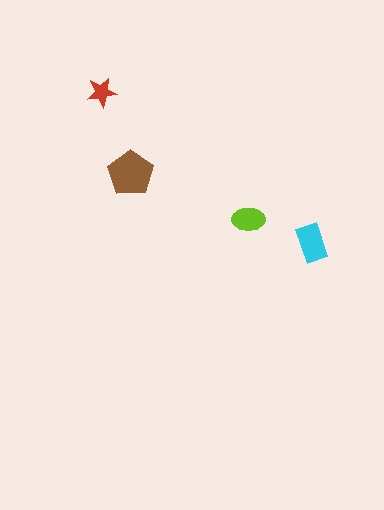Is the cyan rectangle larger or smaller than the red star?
Larger.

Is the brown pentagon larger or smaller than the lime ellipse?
Larger.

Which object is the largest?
The brown pentagon.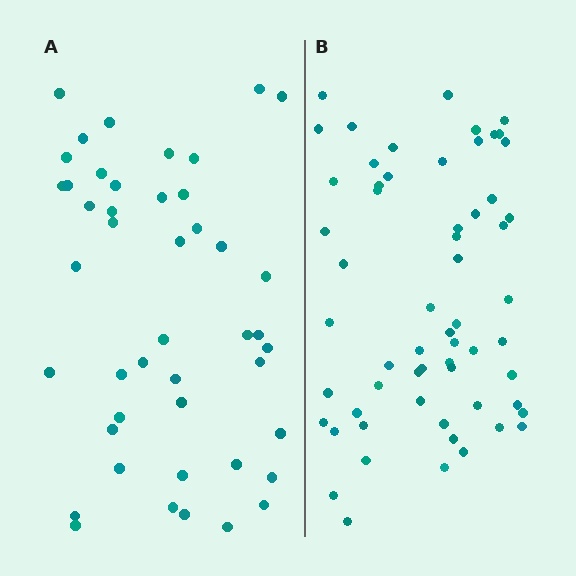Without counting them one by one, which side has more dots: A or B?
Region B (the right region) has more dots.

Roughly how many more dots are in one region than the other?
Region B has approximately 15 more dots than region A.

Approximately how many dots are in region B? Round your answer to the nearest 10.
About 60 dots.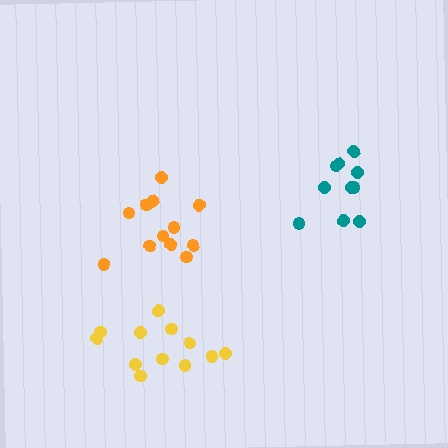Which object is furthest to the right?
The teal cluster is rightmost.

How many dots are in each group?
Group 1: 10 dots, Group 2: 12 dots, Group 3: 12 dots (34 total).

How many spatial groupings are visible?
There are 3 spatial groupings.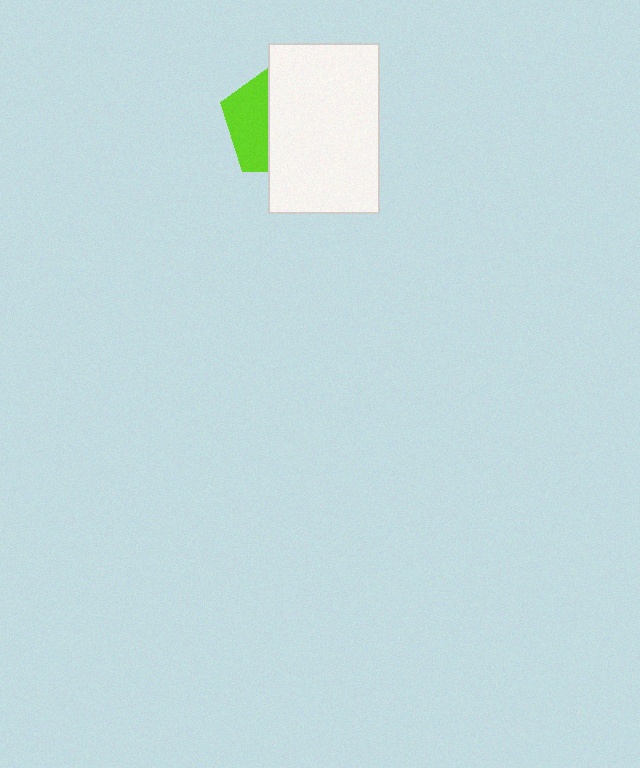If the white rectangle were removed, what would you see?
You would see the complete lime pentagon.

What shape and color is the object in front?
The object in front is a white rectangle.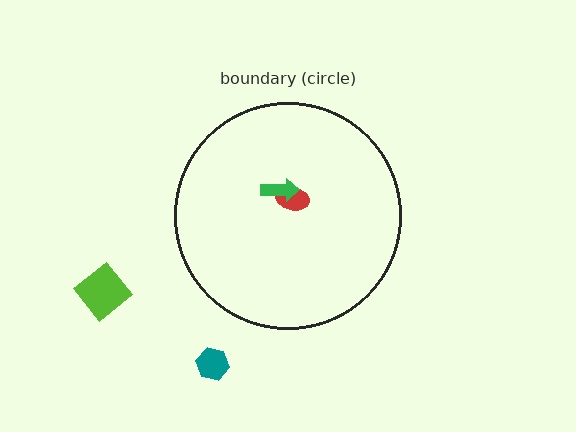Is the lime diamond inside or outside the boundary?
Outside.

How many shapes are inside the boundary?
2 inside, 2 outside.